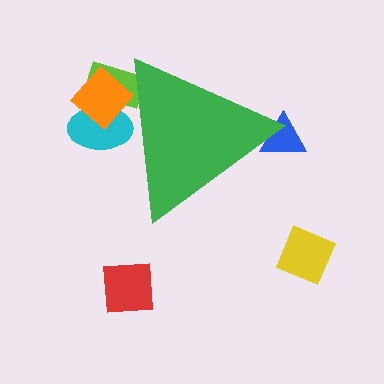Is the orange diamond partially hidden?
Yes, the orange diamond is partially hidden behind the green triangle.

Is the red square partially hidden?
No, the red square is fully visible.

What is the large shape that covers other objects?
A green triangle.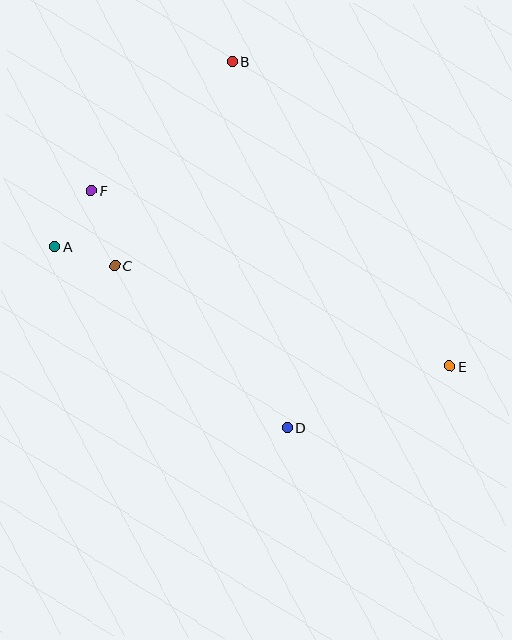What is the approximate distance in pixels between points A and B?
The distance between A and B is approximately 257 pixels.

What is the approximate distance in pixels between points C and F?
The distance between C and F is approximately 79 pixels.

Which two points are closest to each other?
Points A and C are closest to each other.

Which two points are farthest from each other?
Points A and E are farthest from each other.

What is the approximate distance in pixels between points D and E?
The distance between D and E is approximately 174 pixels.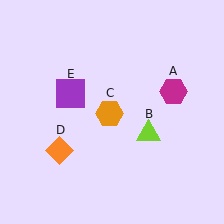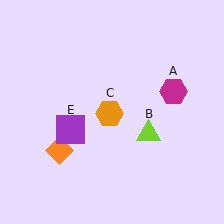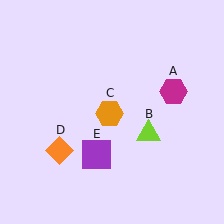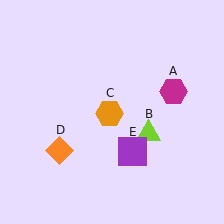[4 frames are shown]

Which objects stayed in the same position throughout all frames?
Magenta hexagon (object A) and lime triangle (object B) and orange hexagon (object C) and orange diamond (object D) remained stationary.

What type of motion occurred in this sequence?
The purple square (object E) rotated counterclockwise around the center of the scene.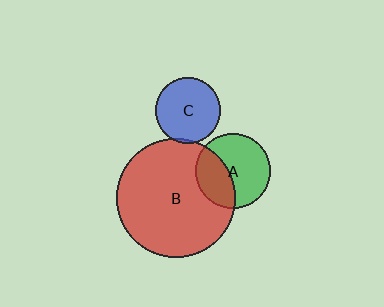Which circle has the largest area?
Circle B (red).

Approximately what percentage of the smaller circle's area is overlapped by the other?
Approximately 5%.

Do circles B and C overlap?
Yes.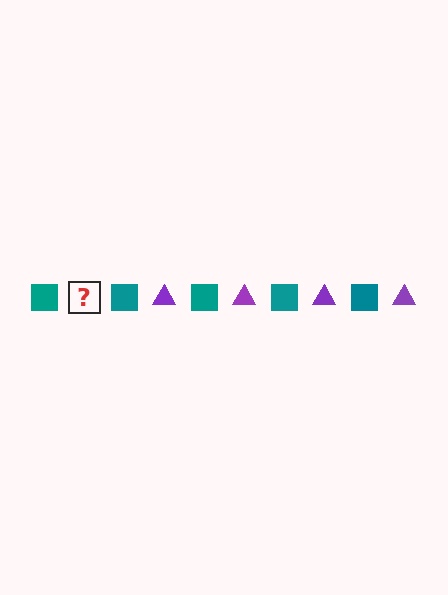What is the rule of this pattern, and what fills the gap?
The rule is that the pattern alternates between teal square and purple triangle. The gap should be filled with a purple triangle.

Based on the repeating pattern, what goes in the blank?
The blank should be a purple triangle.